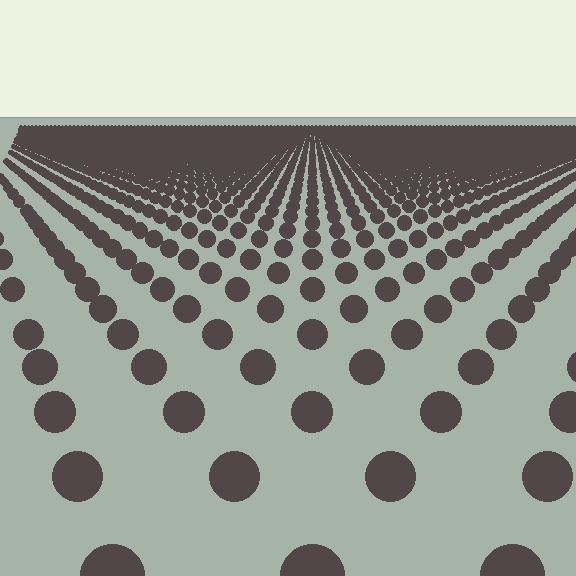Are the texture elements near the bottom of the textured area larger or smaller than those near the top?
Larger. Near the bottom, elements are closer to the viewer and appear at a bigger on-screen size.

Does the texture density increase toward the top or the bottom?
Density increases toward the top.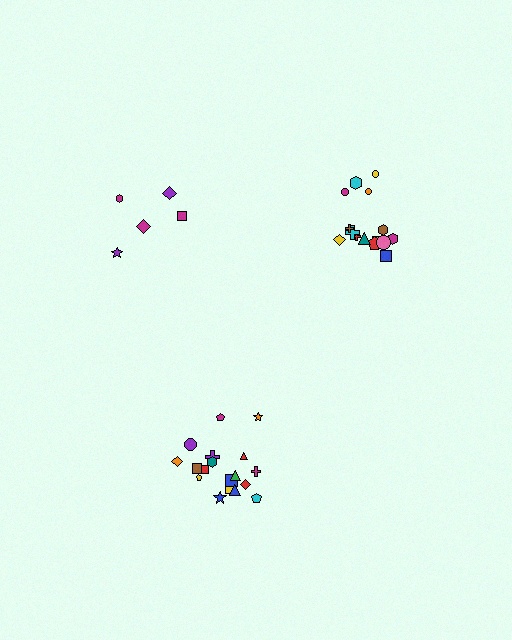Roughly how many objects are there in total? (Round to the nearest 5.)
Roughly 40 objects in total.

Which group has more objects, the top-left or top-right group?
The top-right group.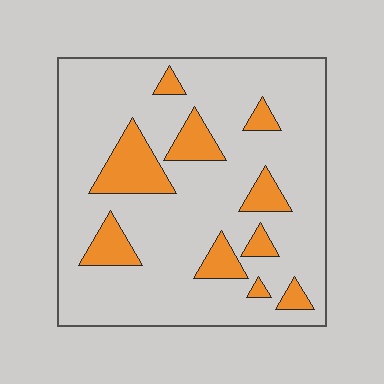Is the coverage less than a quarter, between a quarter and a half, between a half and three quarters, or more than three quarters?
Less than a quarter.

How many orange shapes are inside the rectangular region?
10.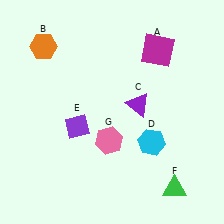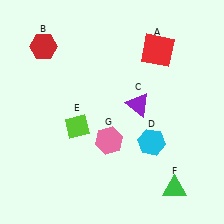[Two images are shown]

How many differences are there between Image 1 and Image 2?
There are 3 differences between the two images.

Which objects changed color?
A changed from magenta to red. B changed from orange to red. E changed from purple to lime.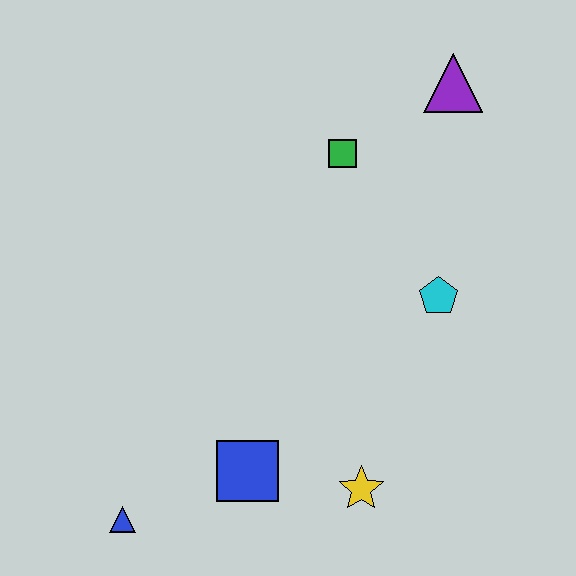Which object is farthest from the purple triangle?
The blue triangle is farthest from the purple triangle.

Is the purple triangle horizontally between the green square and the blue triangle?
No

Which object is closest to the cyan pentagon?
The green square is closest to the cyan pentagon.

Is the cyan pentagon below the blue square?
No